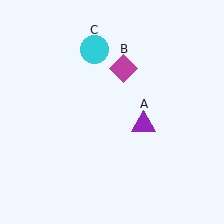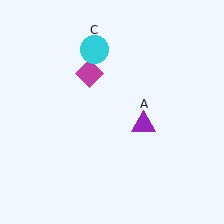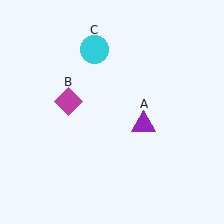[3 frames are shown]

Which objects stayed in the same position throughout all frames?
Purple triangle (object A) and cyan circle (object C) remained stationary.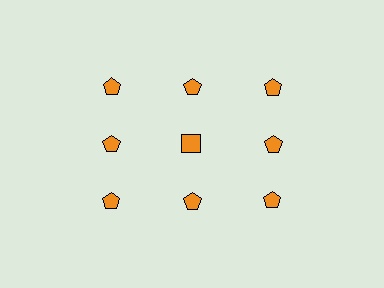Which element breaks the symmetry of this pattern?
The orange square in the second row, second from left column breaks the symmetry. All other shapes are orange pentagons.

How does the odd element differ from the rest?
It has a different shape: square instead of pentagon.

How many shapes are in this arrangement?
There are 9 shapes arranged in a grid pattern.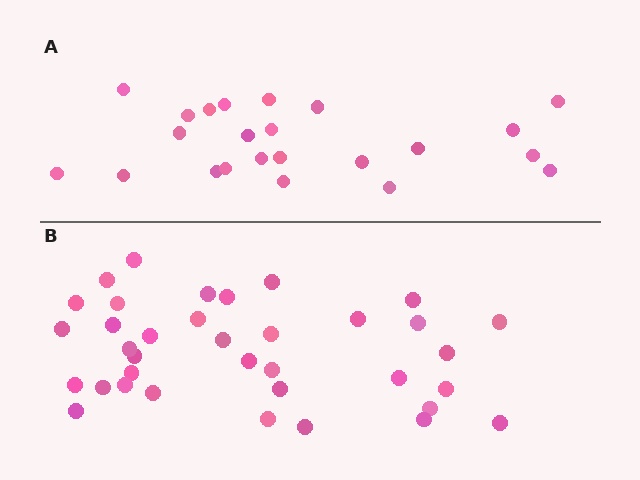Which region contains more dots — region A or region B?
Region B (the bottom region) has more dots.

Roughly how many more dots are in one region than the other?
Region B has approximately 15 more dots than region A.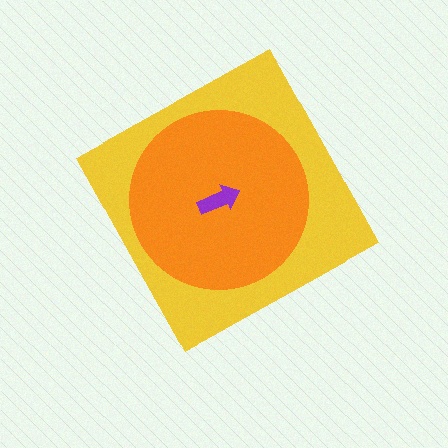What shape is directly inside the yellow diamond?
The orange circle.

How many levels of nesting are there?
3.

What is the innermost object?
The purple arrow.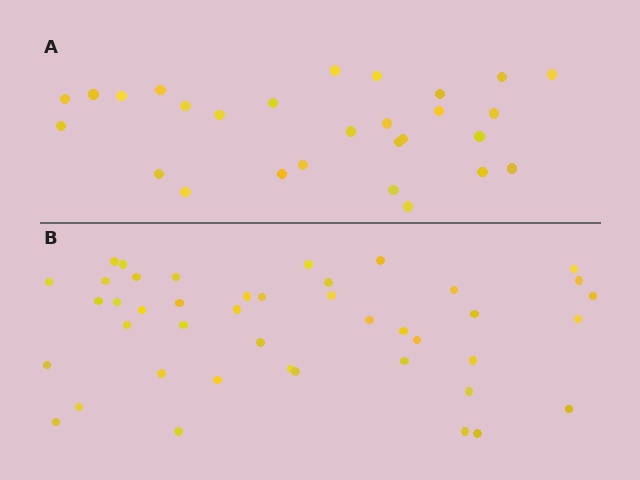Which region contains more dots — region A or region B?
Region B (the bottom region) has more dots.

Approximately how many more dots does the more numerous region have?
Region B has approximately 15 more dots than region A.